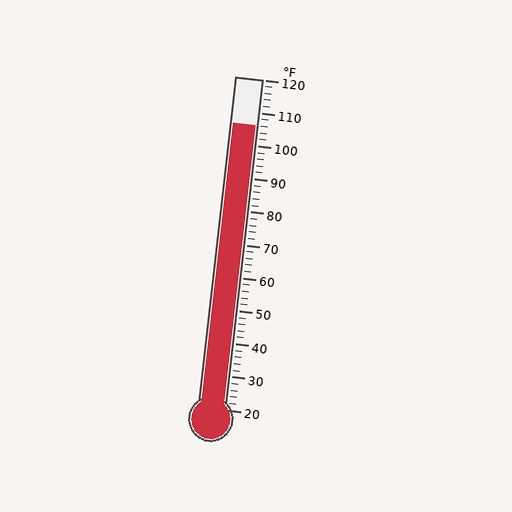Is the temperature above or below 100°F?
The temperature is above 100°F.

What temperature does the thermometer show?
The thermometer shows approximately 106°F.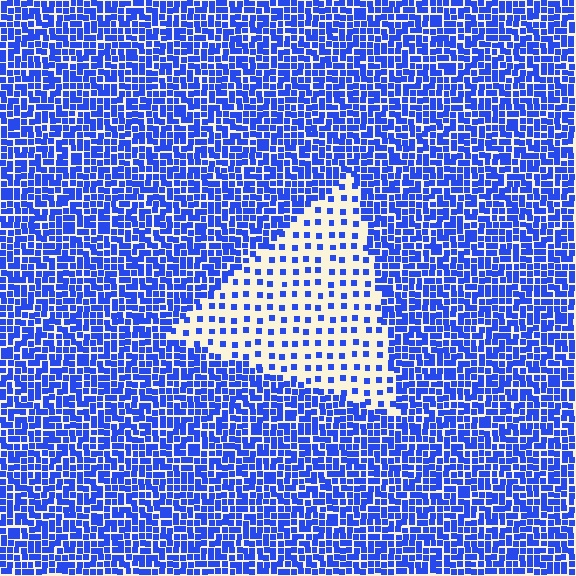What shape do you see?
I see a triangle.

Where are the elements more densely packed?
The elements are more densely packed outside the triangle boundary.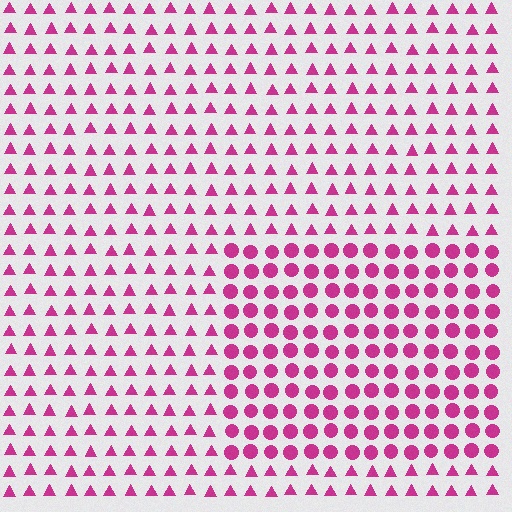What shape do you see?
I see a rectangle.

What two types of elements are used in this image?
The image uses circles inside the rectangle region and triangles outside it.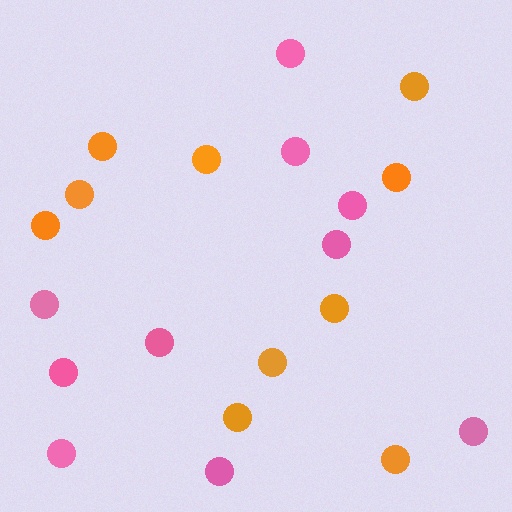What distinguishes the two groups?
There are 2 groups: one group of orange circles (10) and one group of pink circles (10).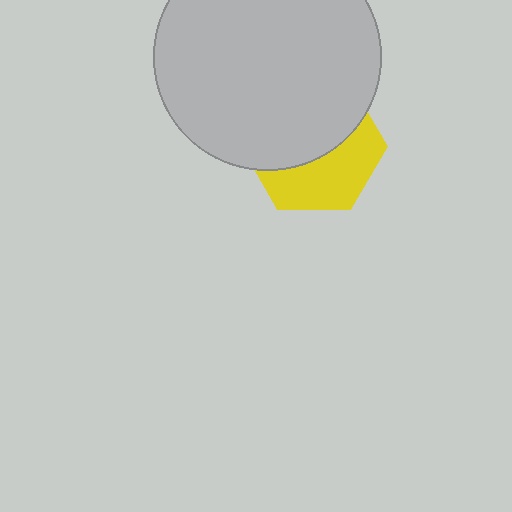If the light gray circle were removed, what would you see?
You would see the complete yellow hexagon.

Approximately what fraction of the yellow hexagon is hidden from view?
Roughly 56% of the yellow hexagon is hidden behind the light gray circle.